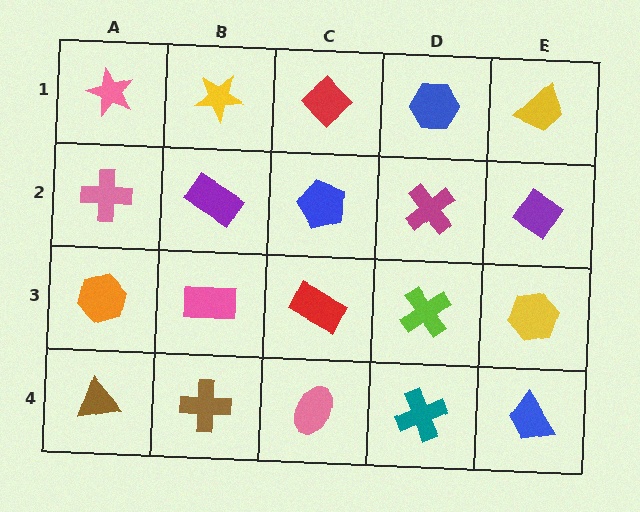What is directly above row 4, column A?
An orange hexagon.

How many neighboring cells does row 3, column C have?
4.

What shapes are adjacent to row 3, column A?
A pink cross (row 2, column A), a brown triangle (row 4, column A), a pink rectangle (row 3, column B).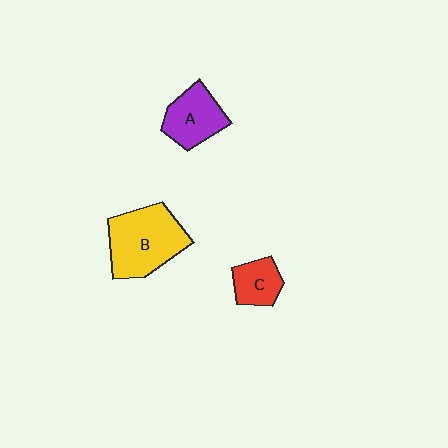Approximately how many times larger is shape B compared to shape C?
Approximately 2.2 times.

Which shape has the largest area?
Shape B (yellow).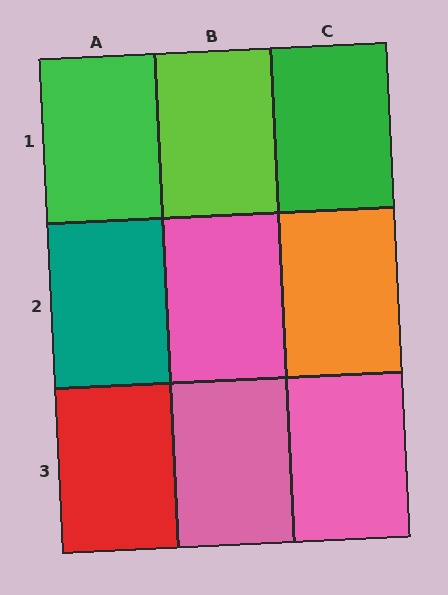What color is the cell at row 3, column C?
Pink.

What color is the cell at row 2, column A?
Teal.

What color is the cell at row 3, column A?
Red.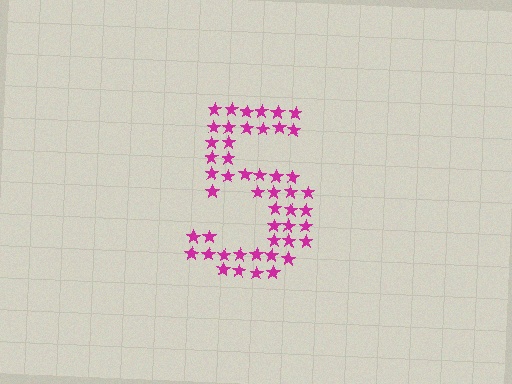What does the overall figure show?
The overall figure shows the digit 5.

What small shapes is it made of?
It is made of small stars.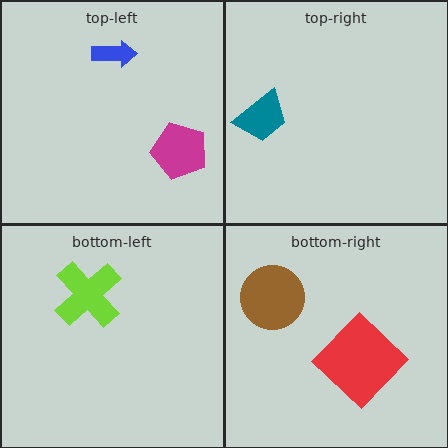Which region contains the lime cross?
The bottom-left region.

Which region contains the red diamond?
The bottom-right region.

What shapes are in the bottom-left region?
The lime cross.